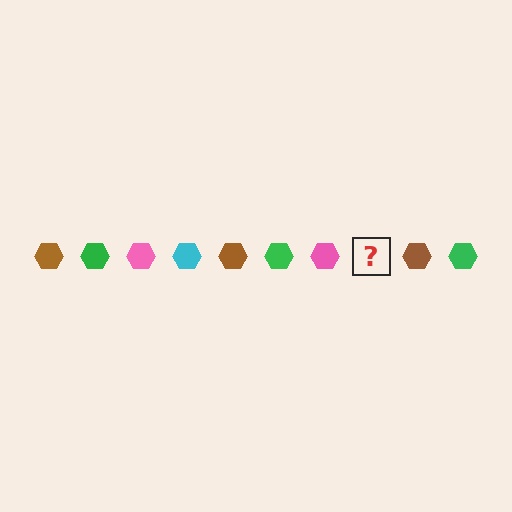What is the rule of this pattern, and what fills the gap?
The rule is that the pattern cycles through brown, green, pink, cyan hexagons. The gap should be filled with a cyan hexagon.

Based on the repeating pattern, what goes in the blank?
The blank should be a cyan hexagon.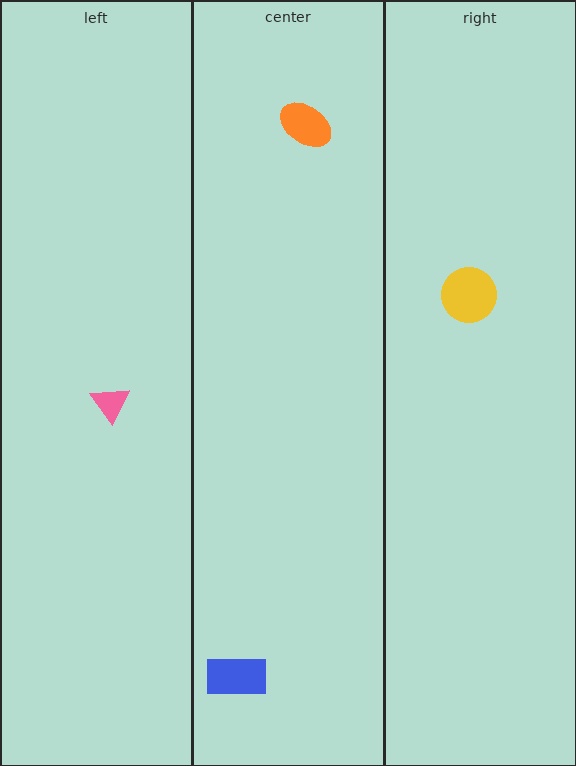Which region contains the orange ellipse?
The center region.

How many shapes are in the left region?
1.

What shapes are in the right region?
The yellow circle.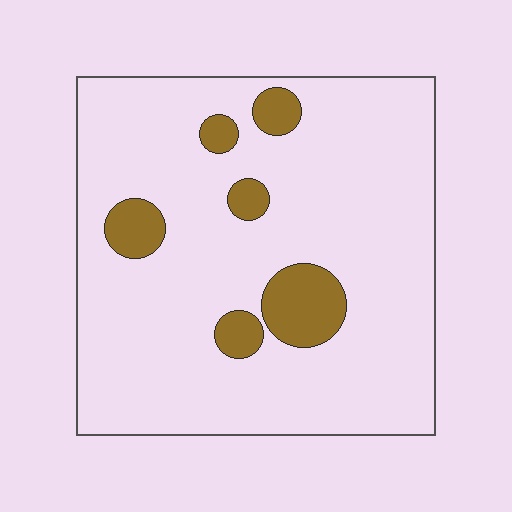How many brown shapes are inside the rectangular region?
6.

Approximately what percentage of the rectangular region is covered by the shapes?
Approximately 10%.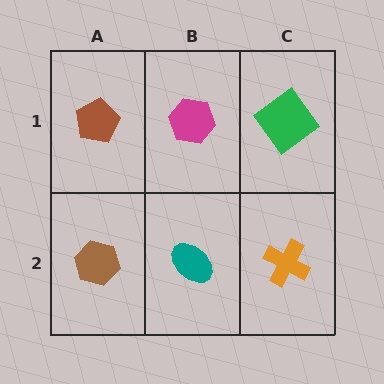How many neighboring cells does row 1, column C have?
2.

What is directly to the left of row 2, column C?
A teal ellipse.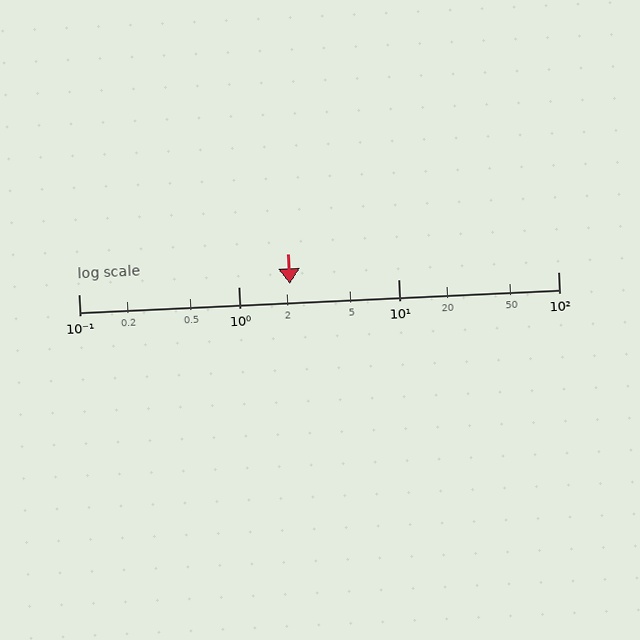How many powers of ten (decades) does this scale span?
The scale spans 3 decades, from 0.1 to 100.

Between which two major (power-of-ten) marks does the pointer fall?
The pointer is between 1 and 10.